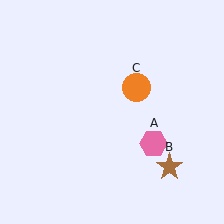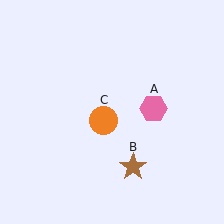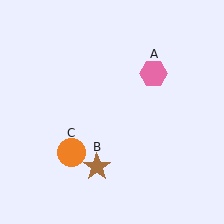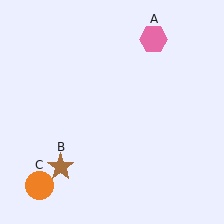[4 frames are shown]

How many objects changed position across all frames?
3 objects changed position: pink hexagon (object A), brown star (object B), orange circle (object C).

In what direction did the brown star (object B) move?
The brown star (object B) moved left.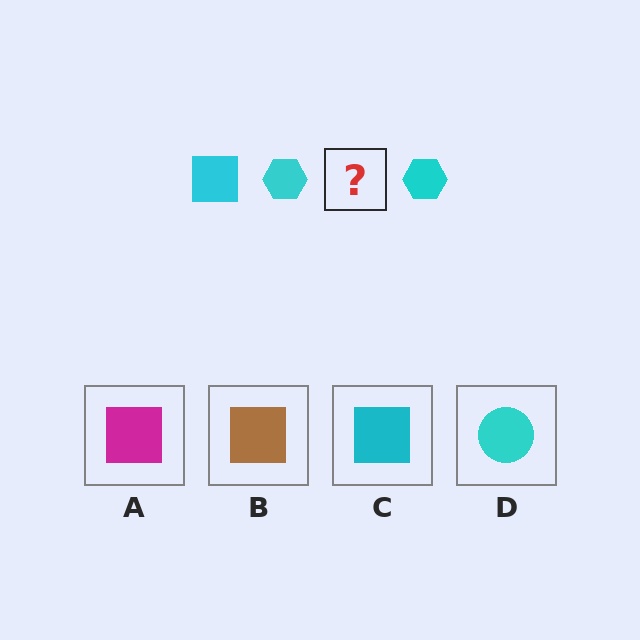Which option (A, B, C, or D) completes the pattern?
C.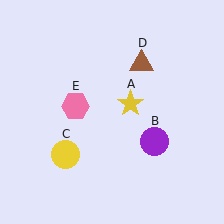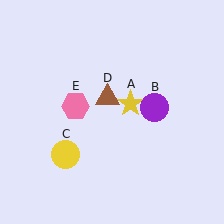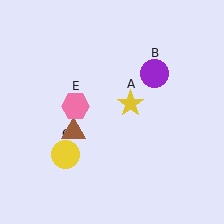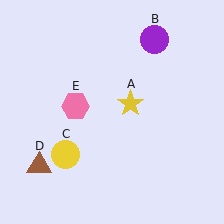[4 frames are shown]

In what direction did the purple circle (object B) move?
The purple circle (object B) moved up.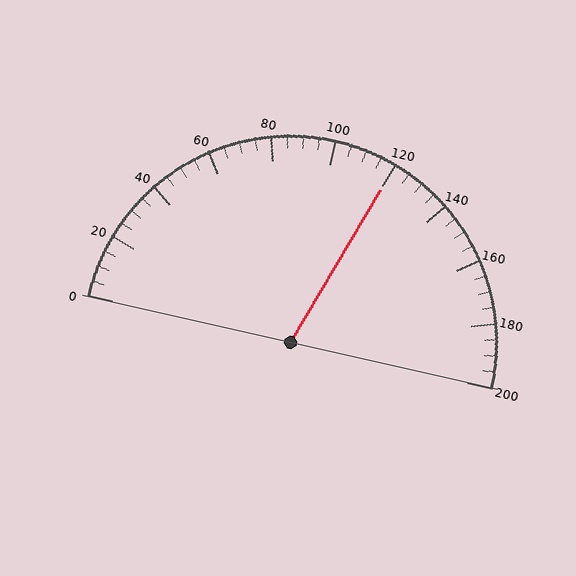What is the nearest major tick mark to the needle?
The nearest major tick mark is 120.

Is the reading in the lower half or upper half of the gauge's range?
The reading is in the upper half of the range (0 to 200).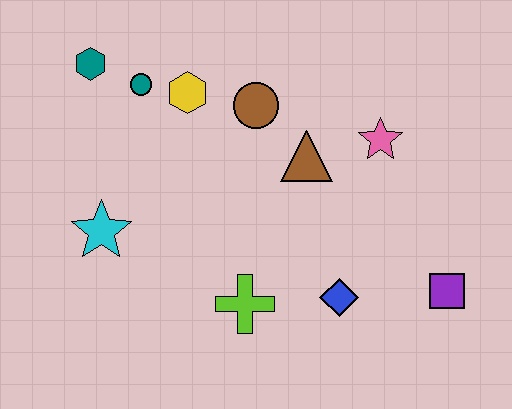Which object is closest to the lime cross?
The blue diamond is closest to the lime cross.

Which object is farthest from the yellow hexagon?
The purple square is farthest from the yellow hexagon.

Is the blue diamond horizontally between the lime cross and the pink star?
Yes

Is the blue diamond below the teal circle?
Yes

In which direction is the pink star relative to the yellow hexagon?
The pink star is to the right of the yellow hexagon.